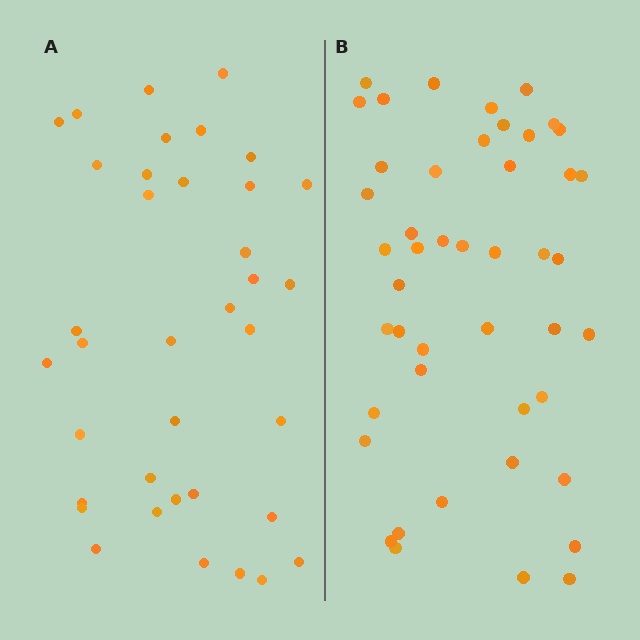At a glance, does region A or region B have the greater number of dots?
Region B (the right region) has more dots.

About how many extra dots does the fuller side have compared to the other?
Region B has roughly 8 or so more dots than region A.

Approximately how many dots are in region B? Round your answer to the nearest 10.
About 50 dots. (The exact count is 46, which rounds to 50.)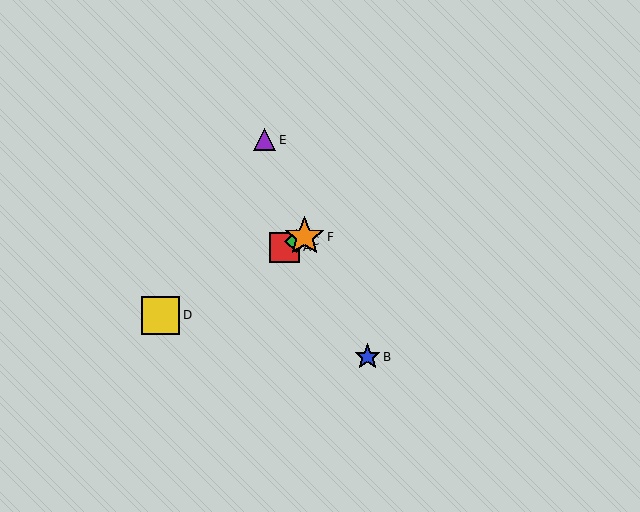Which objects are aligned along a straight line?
Objects A, C, D, F are aligned along a straight line.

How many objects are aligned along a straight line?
4 objects (A, C, D, F) are aligned along a straight line.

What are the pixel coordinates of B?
Object B is at (368, 357).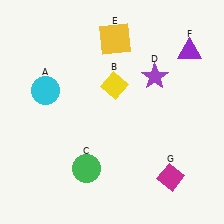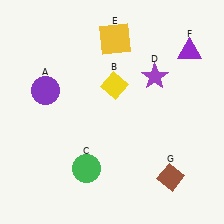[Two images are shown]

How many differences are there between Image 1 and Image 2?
There are 2 differences between the two images.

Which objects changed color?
A changed from cyan to purple. G changed from magenta to brown.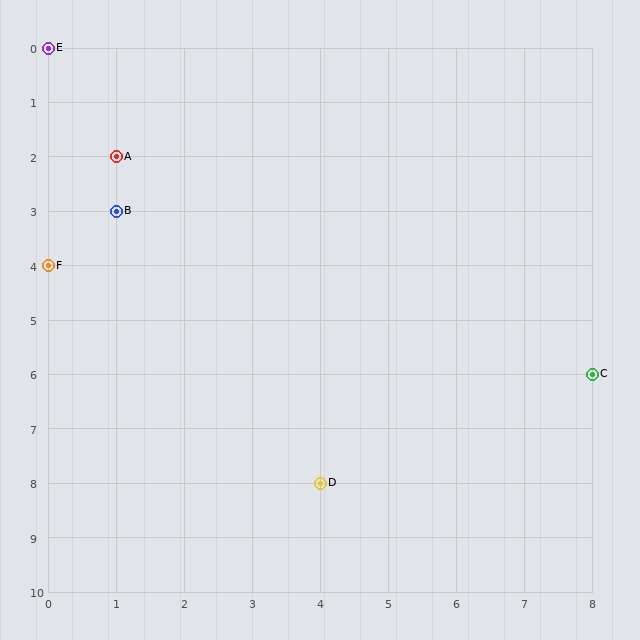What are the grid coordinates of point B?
Point B is at grid coordinates (1, 3).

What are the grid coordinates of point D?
Point D is at grid coordinates (4, 8).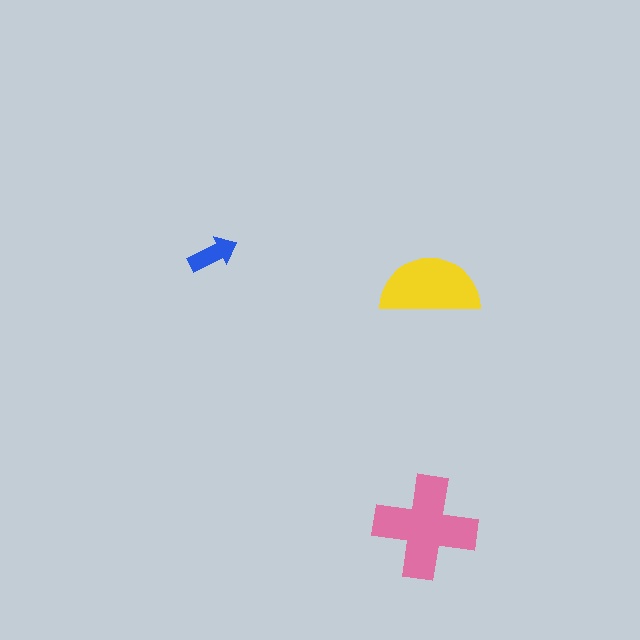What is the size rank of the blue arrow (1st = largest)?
3rd.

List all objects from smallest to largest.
The blue arrow, the yellow semicircle, the pink cross.